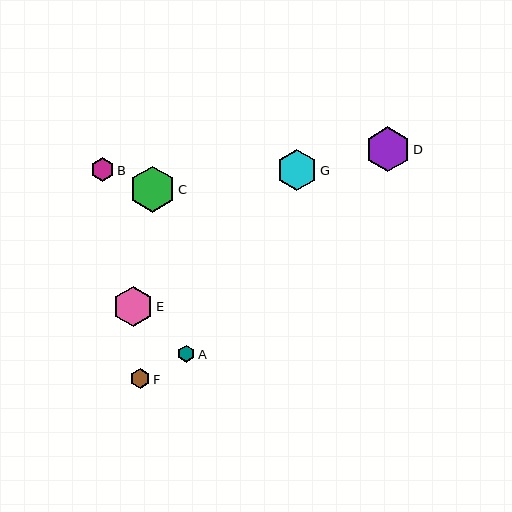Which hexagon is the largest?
Hexagon C is the largest with a size of approximately 45 pixels.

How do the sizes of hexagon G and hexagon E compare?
Hexagon G and hexagon E are approximately the same size.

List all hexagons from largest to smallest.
From largest to smallest: C, D, G, E, B, F, A.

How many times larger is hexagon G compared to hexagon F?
Hexagon G is approximately 2.1 times the size of hexagon F.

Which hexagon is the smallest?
Hexagon A is the smallest with a size of approximately 17 pixels.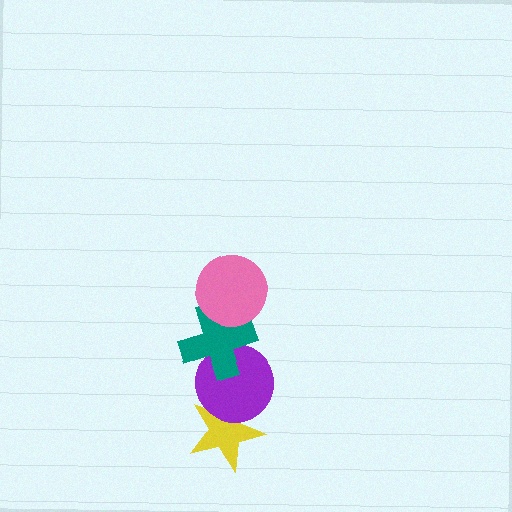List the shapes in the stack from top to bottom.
From top to bottom: the pink circle, the teal cross, the purple circle, the yellow star.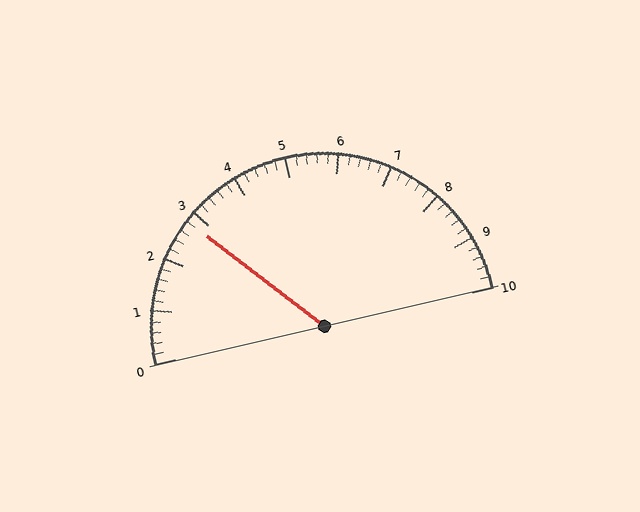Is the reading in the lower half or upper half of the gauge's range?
The reading is in the lower half of the range (0 to 10).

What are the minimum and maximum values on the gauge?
The gauge ranges from 0 to 10.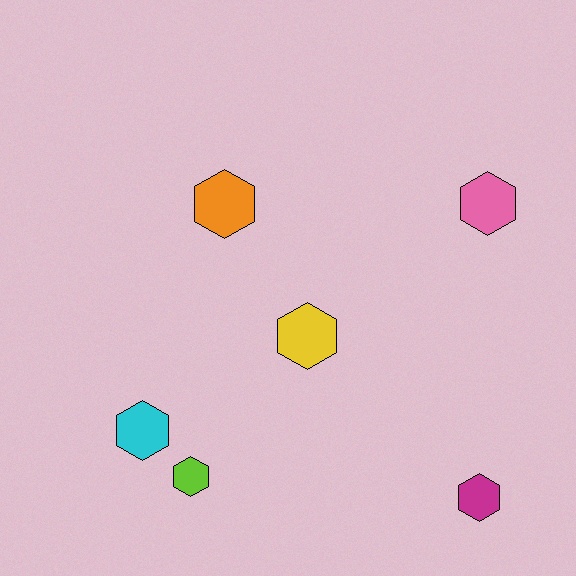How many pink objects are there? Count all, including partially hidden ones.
There is 1 pink object.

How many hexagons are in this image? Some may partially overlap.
There are 6 hexagons.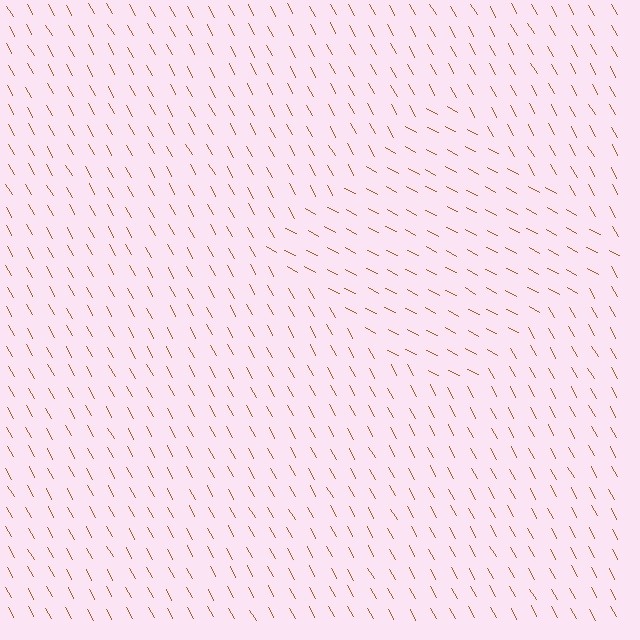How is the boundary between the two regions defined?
The boundary is defined purely by a change in line orientation (approximately 33 degrees difference). All lines are the same color and thickness.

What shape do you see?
I see a diamond.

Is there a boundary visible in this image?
Yes, there is a texture boundary formed by a change in line orientation.